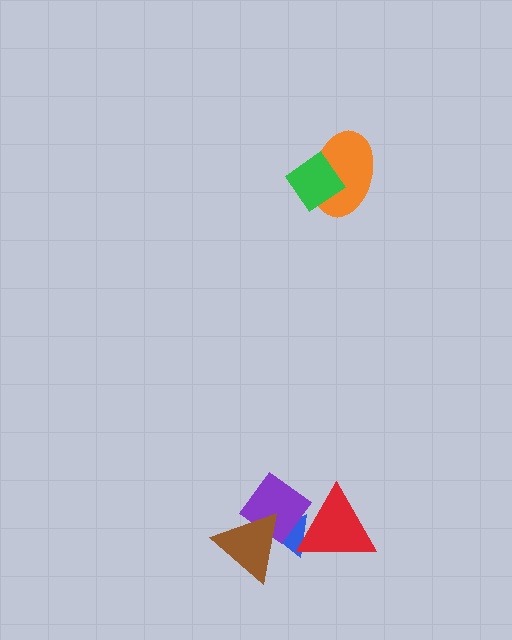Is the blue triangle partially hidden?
Yes, it is partially covered by another shape.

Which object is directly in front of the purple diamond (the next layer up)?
The brown triangle is directly in front of the purple diamond.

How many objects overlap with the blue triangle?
3 objects overlap with the blue triangle.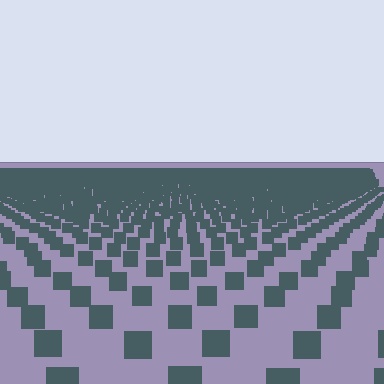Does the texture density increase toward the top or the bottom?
Density increases toward the top.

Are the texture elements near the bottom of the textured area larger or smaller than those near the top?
Larger. Near the bottom, elements are closer to the viewer and appear at a bigger on-screen size.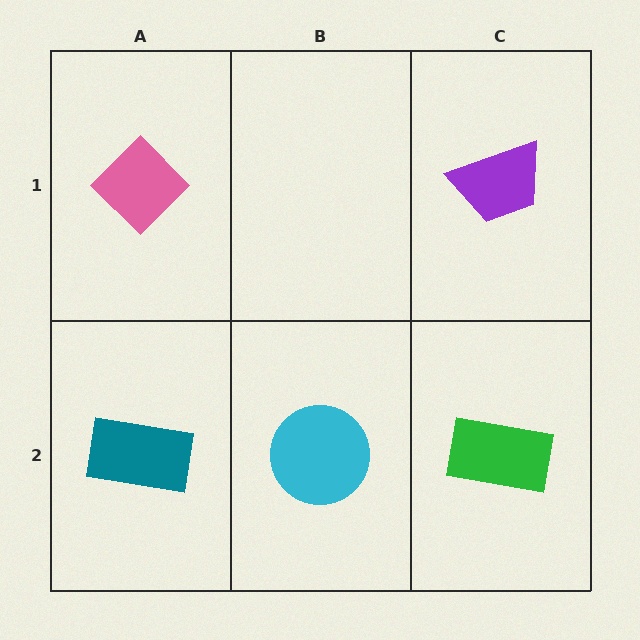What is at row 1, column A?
A pink diamond.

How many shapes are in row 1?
2 shapes.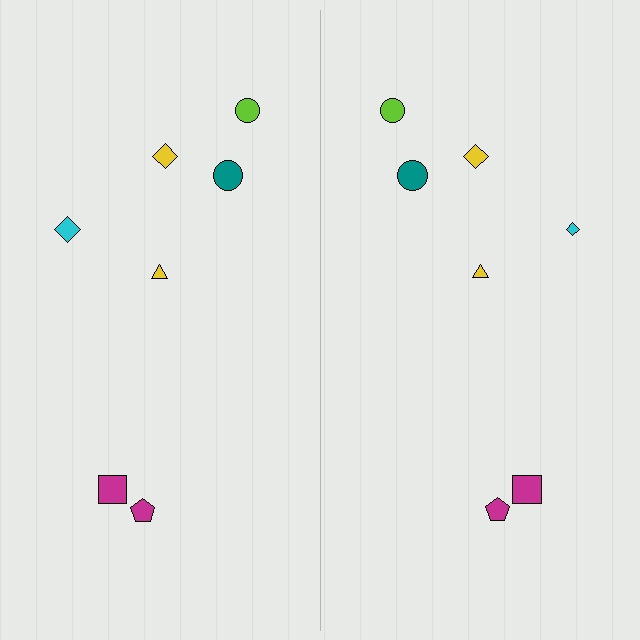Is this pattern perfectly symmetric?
No, the pattern is not perfectly symmetric. The cyan diamond on the right side has a different size than its mirror counterpart.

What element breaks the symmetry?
The cyan diamond on the right side has a different size than its mirror counterpart.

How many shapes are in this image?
There are 14 shapes in this image.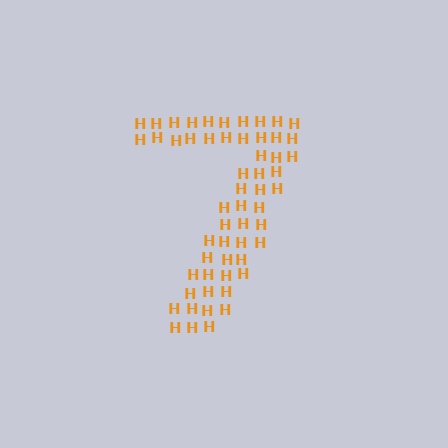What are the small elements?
The small elements are letter H's.